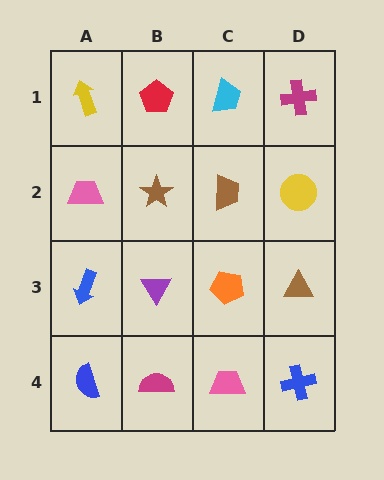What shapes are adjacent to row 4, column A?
A blue arrow (row 3, column A), a magenta semicircle (row 4, column B).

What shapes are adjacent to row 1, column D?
A yellow circle (row 2, column D), a cyan trapezoid (row 1, column C).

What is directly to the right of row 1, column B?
A cyan trapezoid.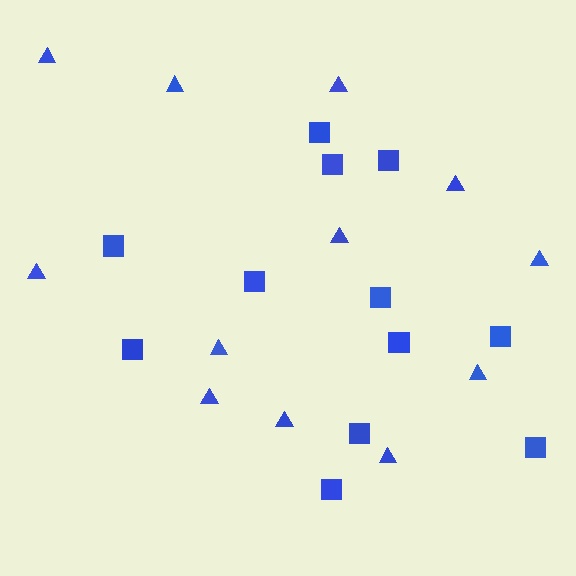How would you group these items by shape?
There are 2 groups: one group of squares (12) and one group of triangles (12).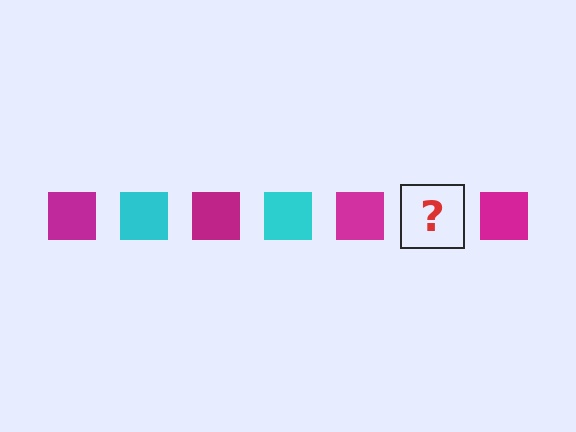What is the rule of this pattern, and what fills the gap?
The rule is that the pattern cycles through magenta, cyan squares. The gap should be filled with a cyan square.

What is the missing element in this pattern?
The missing element is a cyan square.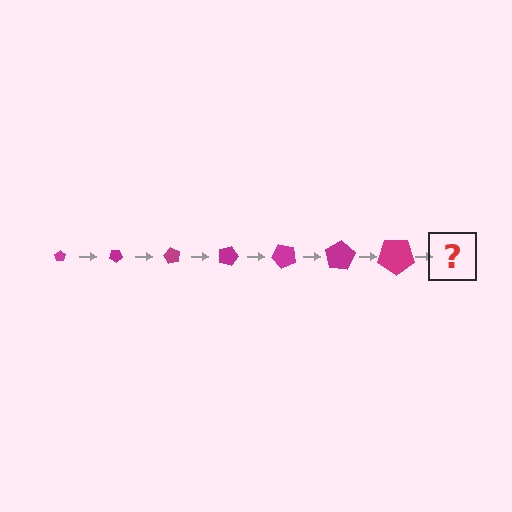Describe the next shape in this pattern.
It should be a pentagon, larger than the previous one and rotated 210 degrees from the start.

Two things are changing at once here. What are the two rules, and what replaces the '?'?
The two rules are that the pentagon grows larger each step and it rotates 30 degrees each step. The '?' should be a pentagon, larger than the previous one and rotated 210 degrees from the start.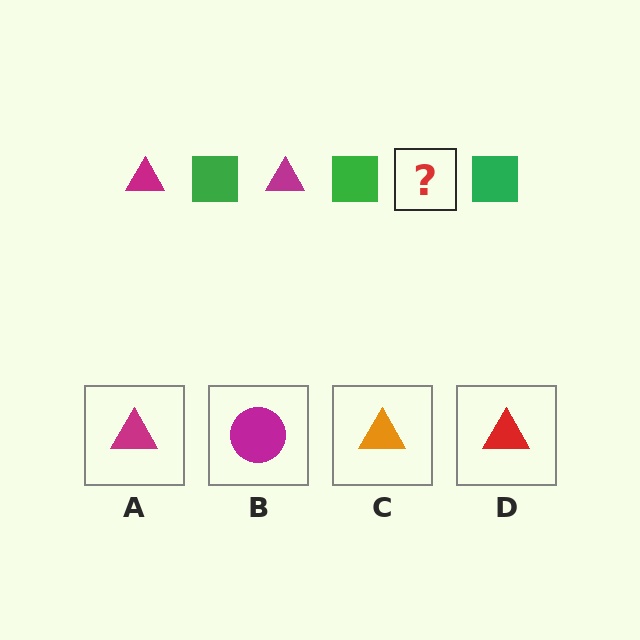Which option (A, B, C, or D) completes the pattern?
A.